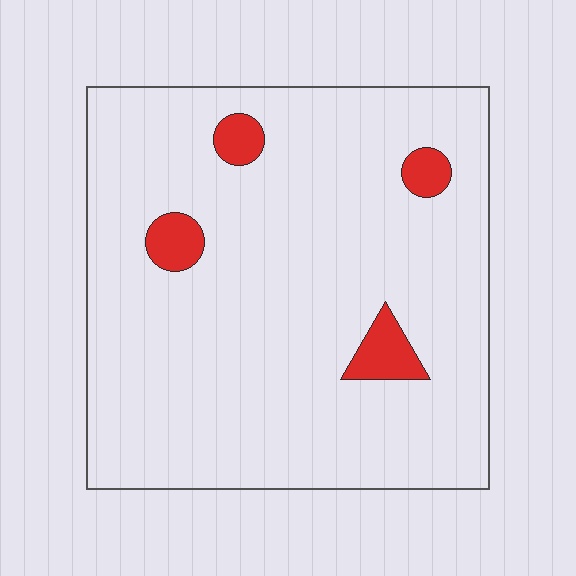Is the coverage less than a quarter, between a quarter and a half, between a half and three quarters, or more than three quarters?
Less than a quarter.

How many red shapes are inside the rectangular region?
4.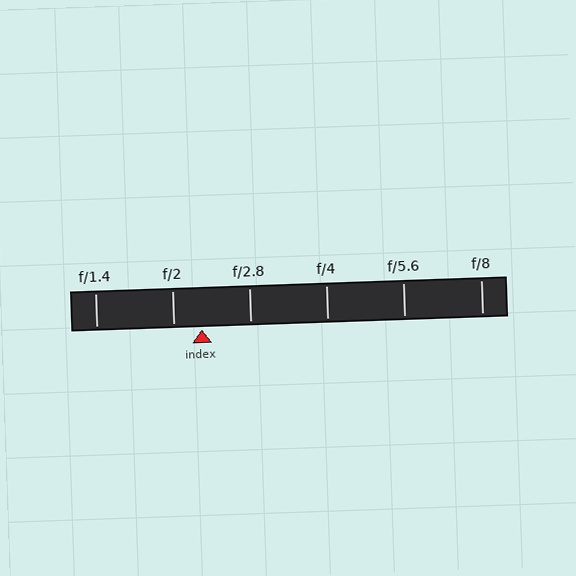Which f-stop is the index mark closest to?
The index mark is closest to f/2.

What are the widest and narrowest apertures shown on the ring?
The widest aperture shown is f/1.4 and the narrowest is f/8.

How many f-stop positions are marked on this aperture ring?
There are 6 f-stop positions marked.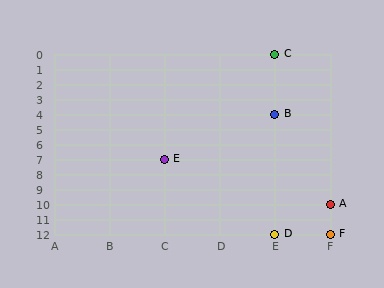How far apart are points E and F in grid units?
Points E and F are 3 columns and 5 rows apart (about 5.8 grid units diagonally).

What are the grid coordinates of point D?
Point D is at grid coordinates (E, 12).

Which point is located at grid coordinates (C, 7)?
Point E is at (C, 7).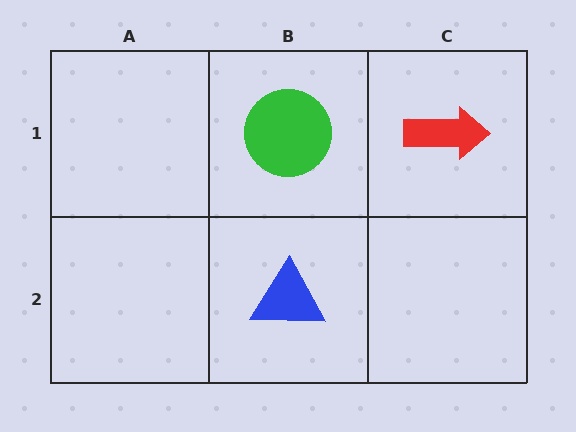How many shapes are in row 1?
2 shapes.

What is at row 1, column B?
A green circle.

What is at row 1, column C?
A red arrow.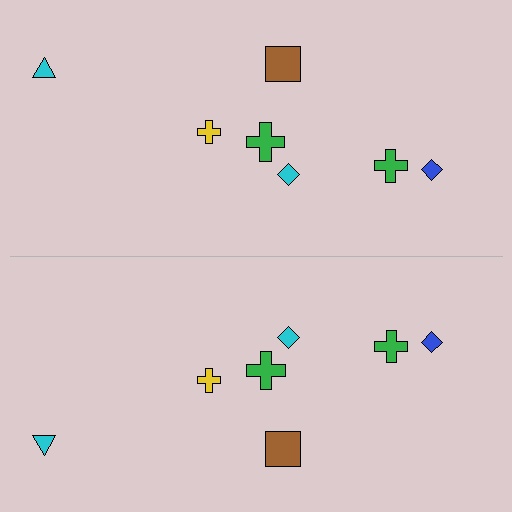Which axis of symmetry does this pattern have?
The pattern has a horizontal axis of symmetry running through the center of the image.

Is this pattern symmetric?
Yes, this pattern has bilateral (reflection) symmetry.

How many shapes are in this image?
There are 14 shapes in this image.